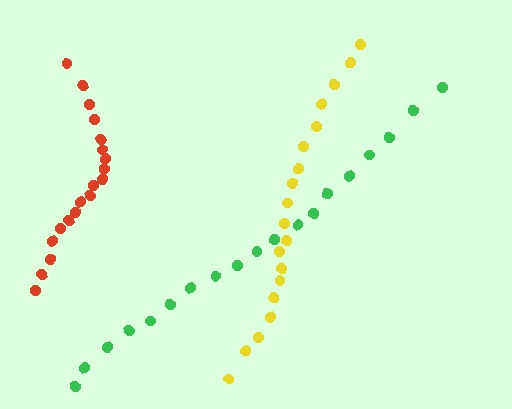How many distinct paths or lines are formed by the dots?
There are 3 distinct paths.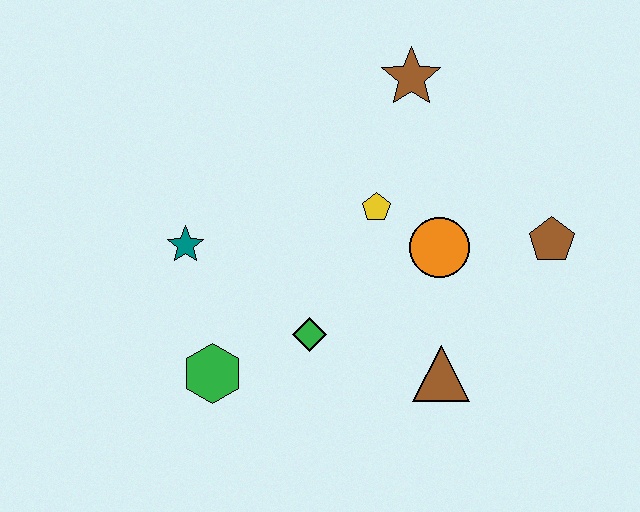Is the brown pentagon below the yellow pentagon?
Yes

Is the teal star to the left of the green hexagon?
Yes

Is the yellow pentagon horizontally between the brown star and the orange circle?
No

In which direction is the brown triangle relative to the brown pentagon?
The brown triangle is below the brown pentagon.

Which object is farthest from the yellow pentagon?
The green hexagon is farthest from the yellow pentagon.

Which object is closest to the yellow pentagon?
The orange circle is closest to the yellow pentagon.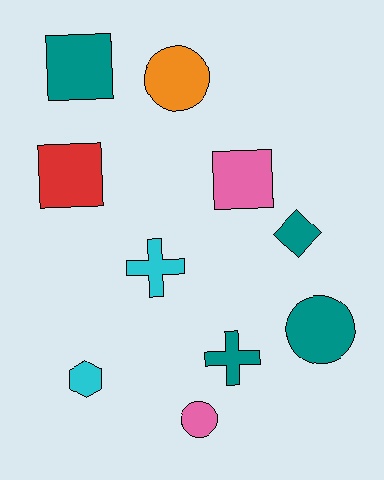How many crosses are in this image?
There are 2 crosses.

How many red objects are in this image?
There is 1 red object.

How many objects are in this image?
There are 10 objects.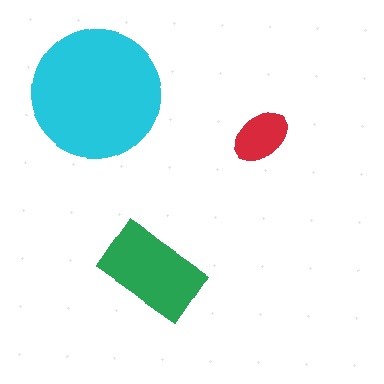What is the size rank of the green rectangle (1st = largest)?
2nd.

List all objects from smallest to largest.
The red ellipse, the green rectangle, the cyan circle.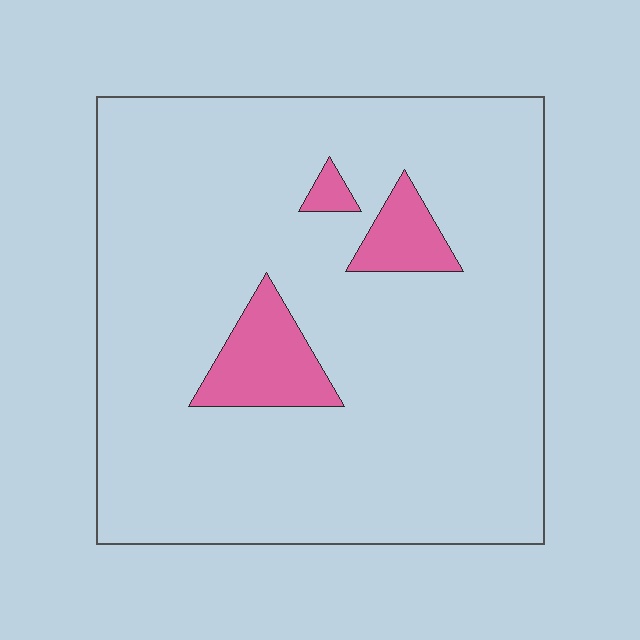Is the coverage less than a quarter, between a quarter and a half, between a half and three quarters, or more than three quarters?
Less than a quarter.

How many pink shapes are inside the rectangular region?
3.